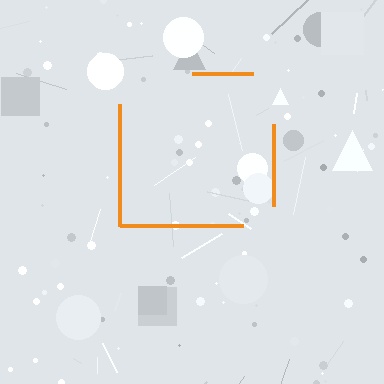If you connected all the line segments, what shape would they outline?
They would outline a square.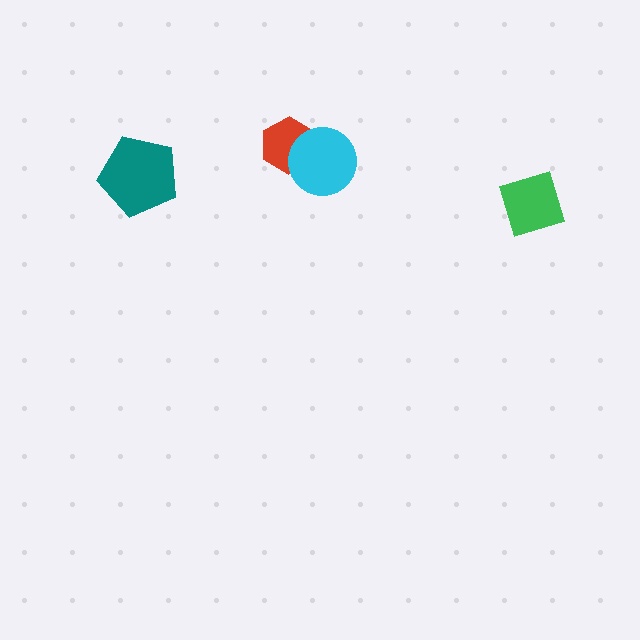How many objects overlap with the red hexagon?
1 object overlaps with the red hexagon.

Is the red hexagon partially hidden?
Yes, it is partially covered by another shape.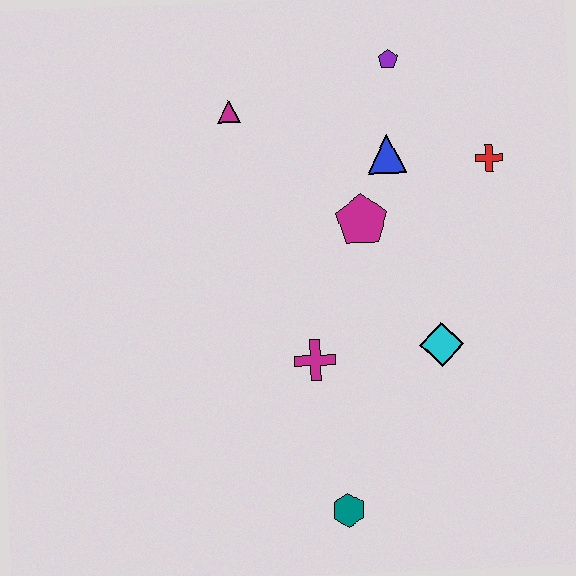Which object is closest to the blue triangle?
The magenta pentagon is closest to the blue triangle.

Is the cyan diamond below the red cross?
Yes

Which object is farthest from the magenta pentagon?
The teal hexagon is farthest from the magenta pentagon.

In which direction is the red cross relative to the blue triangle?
The red cross is to the right of the blue triangle.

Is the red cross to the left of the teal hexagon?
No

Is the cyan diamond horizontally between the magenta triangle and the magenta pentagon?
No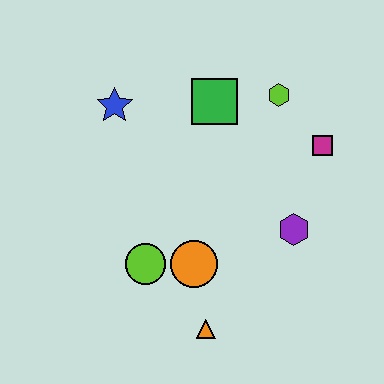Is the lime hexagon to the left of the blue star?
No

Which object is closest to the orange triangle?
The orange circle is closest to the orange triangle.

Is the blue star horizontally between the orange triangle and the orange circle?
No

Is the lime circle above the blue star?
No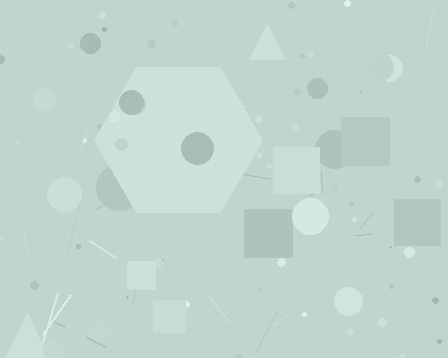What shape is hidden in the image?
A hexagon is hidden in the image.